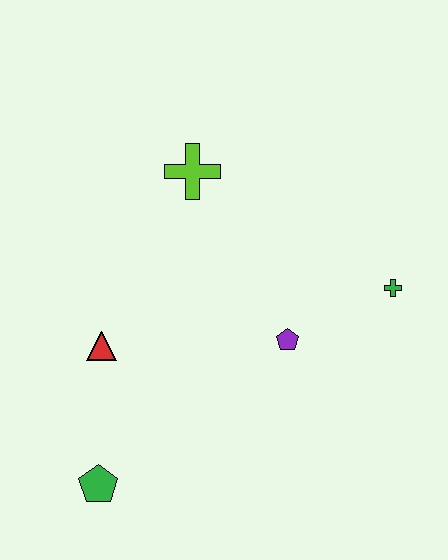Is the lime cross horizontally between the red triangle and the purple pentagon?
Yes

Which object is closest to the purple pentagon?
The green cross is closest to the purple pentagon.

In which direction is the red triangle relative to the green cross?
The red triangle is to the left of the green cross.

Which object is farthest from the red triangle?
The green cross is farthest from the red triangle.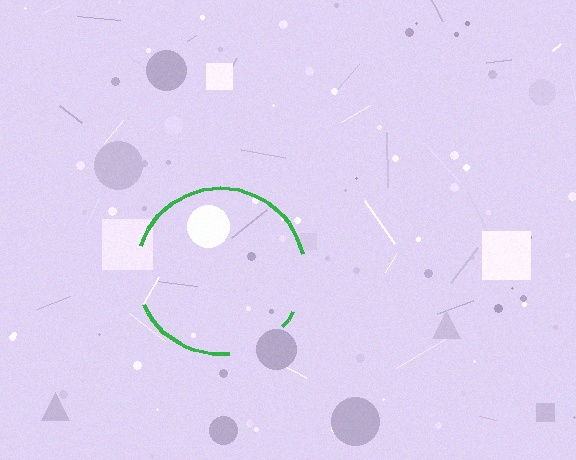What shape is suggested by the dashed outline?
The dashed outline suggests a circle.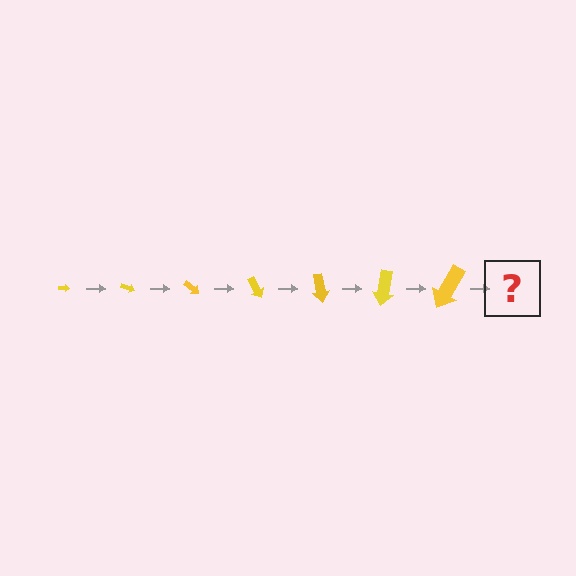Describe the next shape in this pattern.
It should be an arrow, larger than the previous one and rotated 140 degrees from the start.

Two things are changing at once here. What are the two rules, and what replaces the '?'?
The two rules are that the arrow grows larger each step and it rotates 20 degrees each step. The '?' should be an arrow, larger than the previous one and rotated 140 degrees from the start.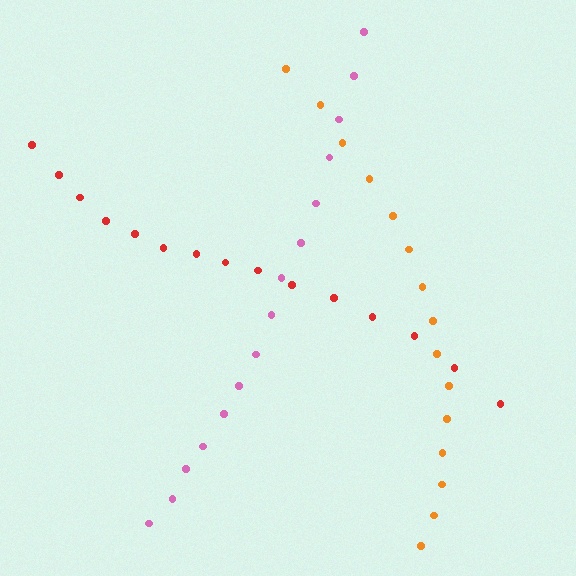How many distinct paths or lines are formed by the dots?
There are 3 distinct paths.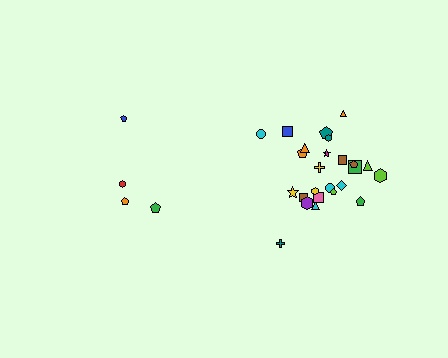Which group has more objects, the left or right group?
The right group.